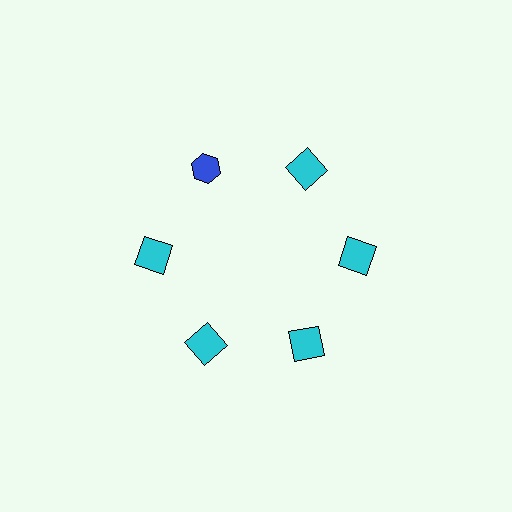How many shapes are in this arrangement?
There are 6 shapes arranged in a ring pattern.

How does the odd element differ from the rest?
It differs in both color (blue instead of cyan) and shape (hexagon instead of square).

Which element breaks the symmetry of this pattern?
The blue hexagon at roughly the 11 o'clock position breaks the symmetry. All other shapes are cyan squares.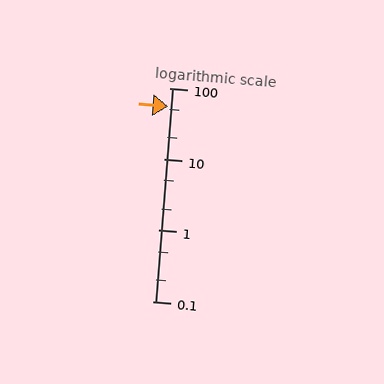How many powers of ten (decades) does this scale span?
The scale spans 3 decades, from 0.1 to 100.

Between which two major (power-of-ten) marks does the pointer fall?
The pointer is between 10 and 100.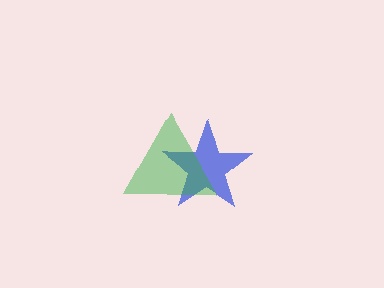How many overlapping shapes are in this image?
There are 2 overlapping shapes in the image.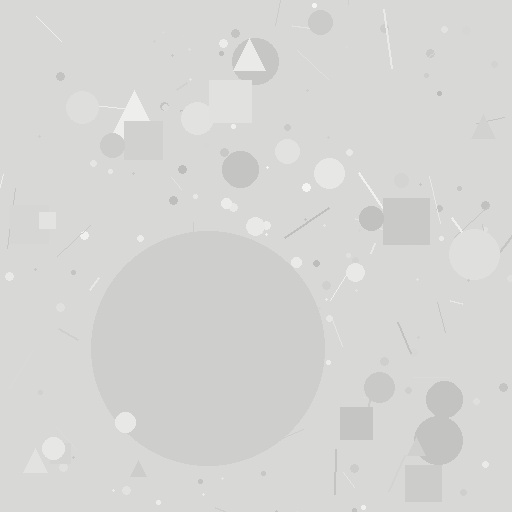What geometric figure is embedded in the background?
A circle is embedded in the background.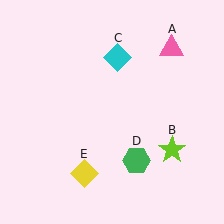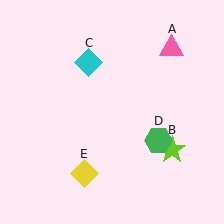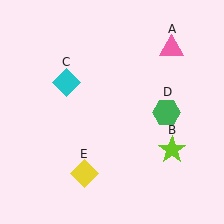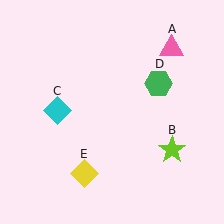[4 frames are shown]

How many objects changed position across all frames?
2 objects changed position: cyan diamond (object C), green hexagon (object D).